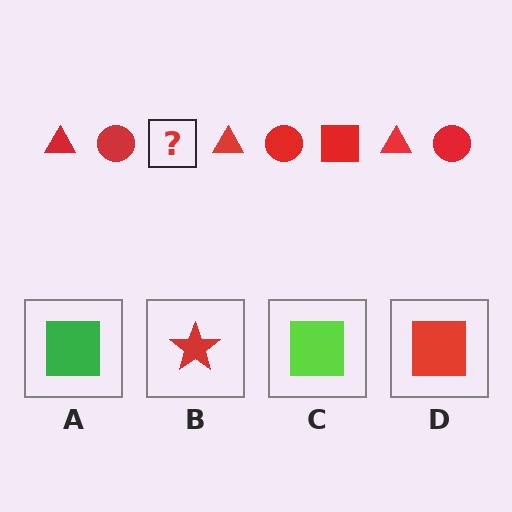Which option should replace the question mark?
Option D.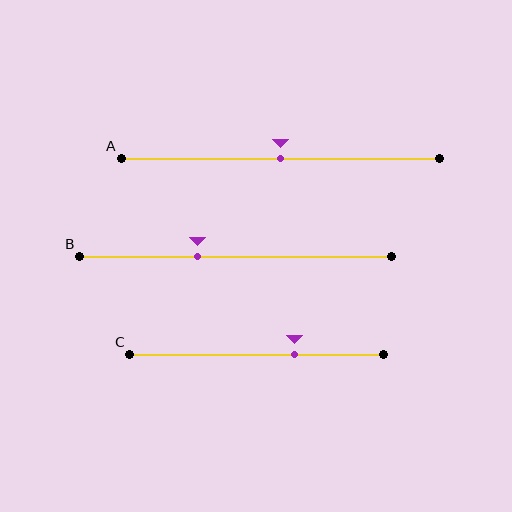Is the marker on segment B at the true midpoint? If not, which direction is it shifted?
No, the marker on segment B is shifted to the left by about 12% of the segment length.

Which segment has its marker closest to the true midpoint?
Segment A has its marker closest to the true midpoint.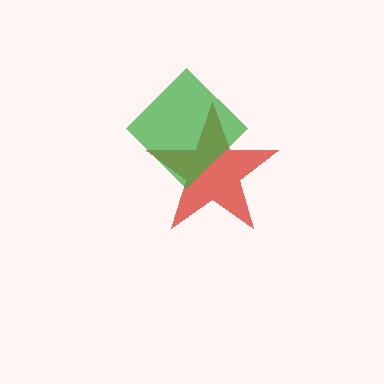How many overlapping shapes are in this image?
There are 2 overlapping shapes in the image.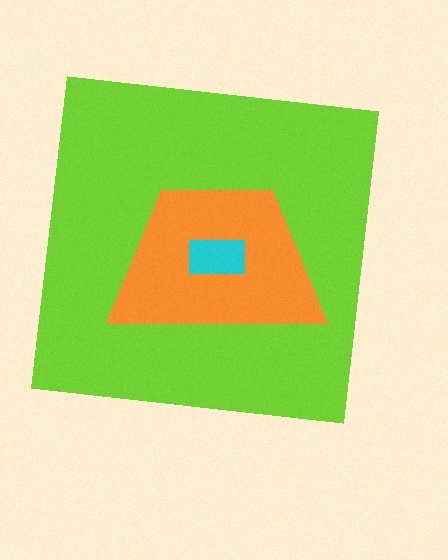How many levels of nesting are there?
3.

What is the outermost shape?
The lime square.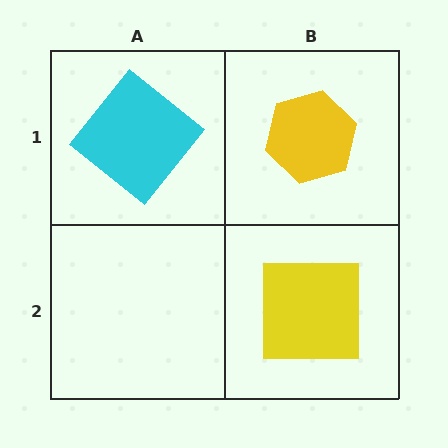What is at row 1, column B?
A yellow hexagon.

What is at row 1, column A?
A cyan diamond.